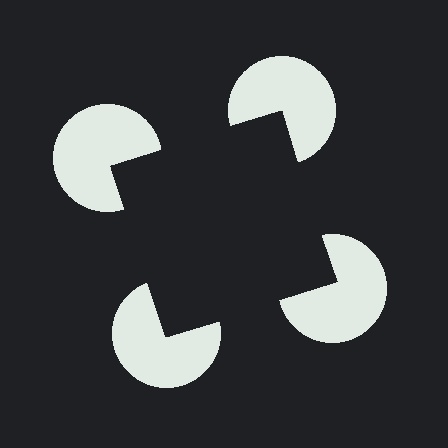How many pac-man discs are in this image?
There are 4 — one at each vertex of the illusory square.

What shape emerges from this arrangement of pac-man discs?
An illusory square — its edges are inferred from the aligned wedge cuts in the pac-man discs, not physically drawn.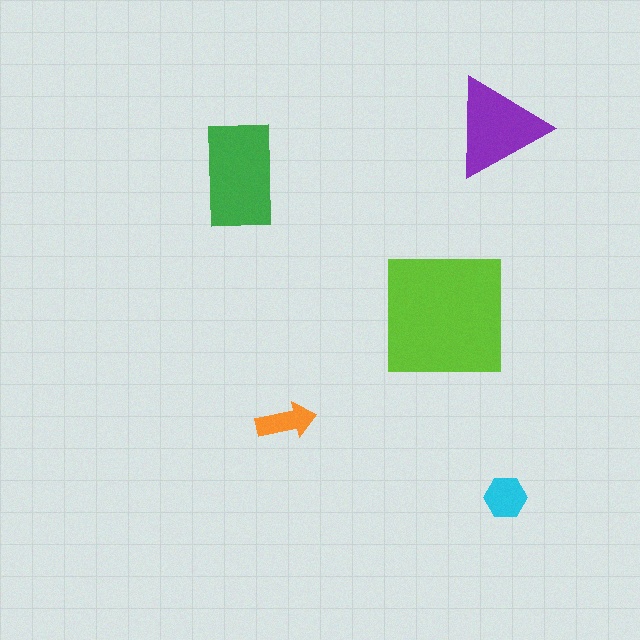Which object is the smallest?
The orange arrow.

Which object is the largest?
The lime square.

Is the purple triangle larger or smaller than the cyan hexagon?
Larger.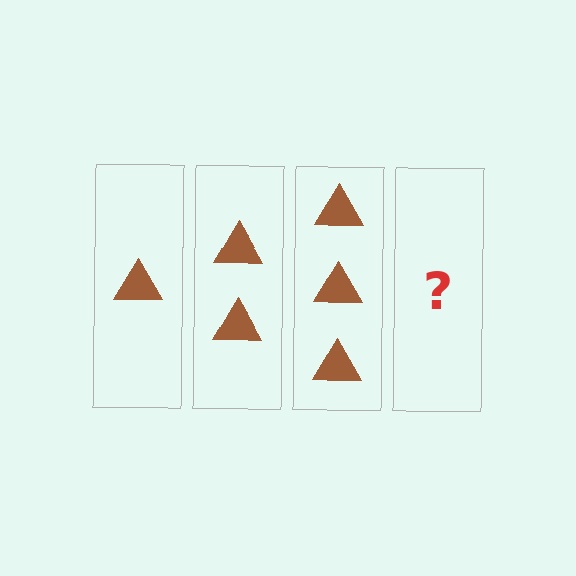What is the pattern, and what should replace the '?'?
The pattern is that each step adds one more triangle. The '?' should be 4 triangles.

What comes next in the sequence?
The next element should be 4 triangles.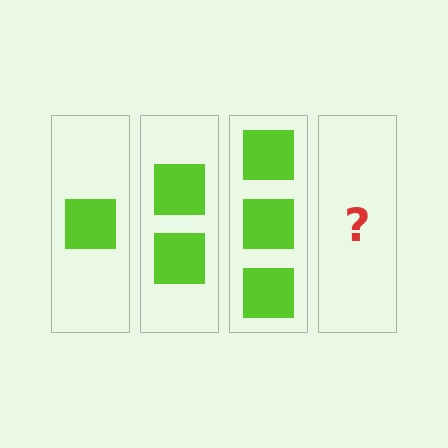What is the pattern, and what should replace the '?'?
The pattern is that each step adds one more square. The '?' should be 4 squares.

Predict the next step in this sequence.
The next step is 4 squares.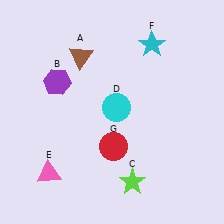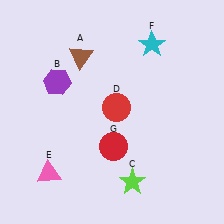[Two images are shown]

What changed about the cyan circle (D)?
In Image 1, D is cyan. In Image 2, it changed to red.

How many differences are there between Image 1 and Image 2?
There is 1 difference between the two images.